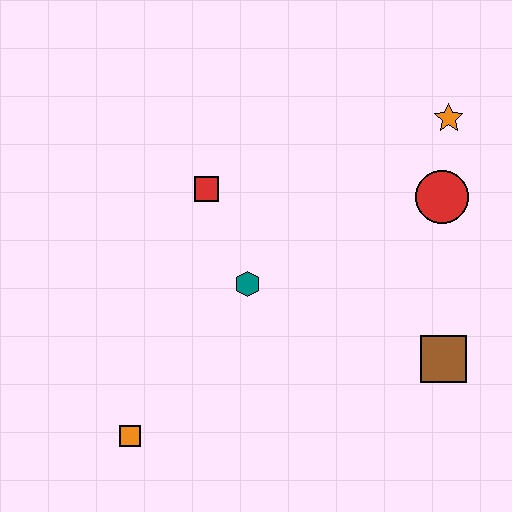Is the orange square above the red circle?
No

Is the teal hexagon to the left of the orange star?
Yes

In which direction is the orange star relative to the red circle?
The orange star is above the red circle.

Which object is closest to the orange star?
The red circle is closest to the orange star.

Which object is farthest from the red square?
The brown square is farthest from the red square.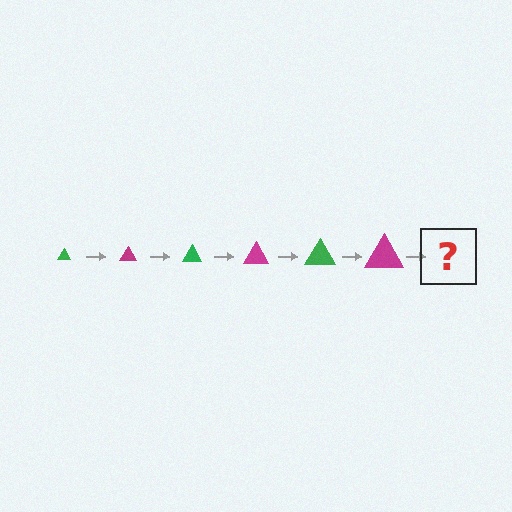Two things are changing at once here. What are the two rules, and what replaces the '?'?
The two rules are that the triangle grows larger each step and the color cycles through green and magenta. The '?' should be a green triangle, larger than the previous one.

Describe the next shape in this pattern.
It should be a green triangle, larger than the previous one.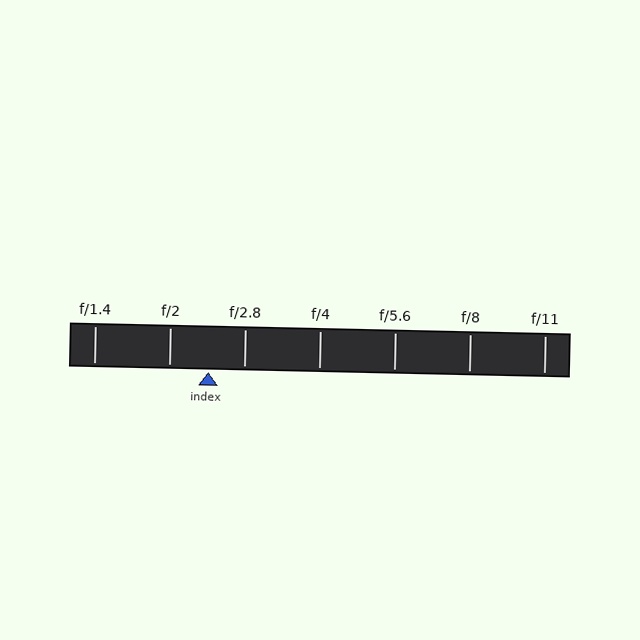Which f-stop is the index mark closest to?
The index mark is closest to f/2.8.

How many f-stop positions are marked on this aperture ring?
There are 7 f-stop positions marked.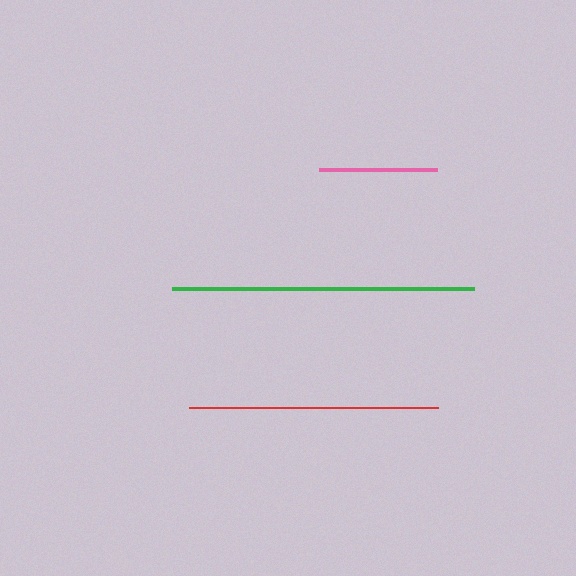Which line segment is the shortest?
The pink line is the shortest at approximately 117 pixels.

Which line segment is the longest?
The green line is the longest at approximately 302 pixels.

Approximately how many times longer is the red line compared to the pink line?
The red line is approximately 2.1 times the length of the pink line.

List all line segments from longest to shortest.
From longest to shortest: green, red, pink.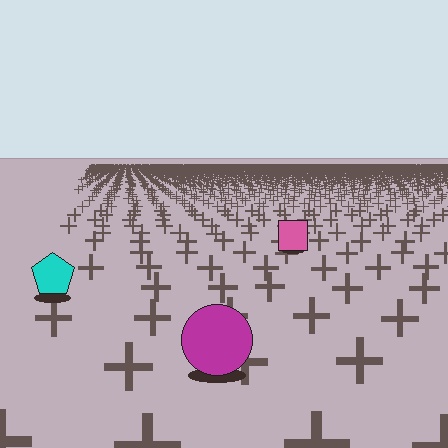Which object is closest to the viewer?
The magenta circle is closest. The texture marks near it are larger and more spread out.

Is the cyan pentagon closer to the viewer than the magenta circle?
No. The magenta circle is closer — you can tell from the texture gradient: the ground texture is coarser near it.